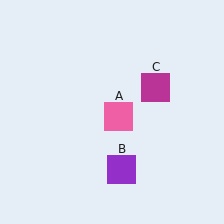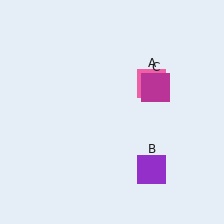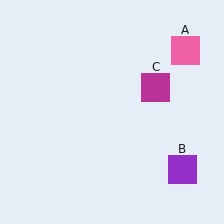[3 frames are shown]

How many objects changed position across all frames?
2 objects changed position: pink square (object A), purple square (object B).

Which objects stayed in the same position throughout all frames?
Magenta square (object C) remained stationary.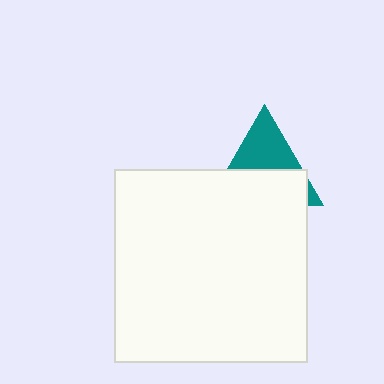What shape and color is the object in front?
The object in front is a white square.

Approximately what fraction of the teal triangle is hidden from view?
Roughly 54% of the teal triangle is hidden behind the white square.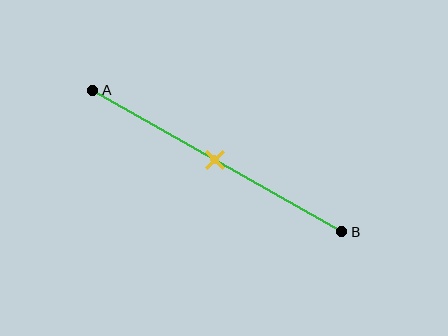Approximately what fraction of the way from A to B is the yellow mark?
The yellow mark is approximately 50% of the way from A to B.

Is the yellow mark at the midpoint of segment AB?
Yes, the mark is approximately at the midpoint.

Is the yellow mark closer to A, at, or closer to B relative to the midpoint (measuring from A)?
The yellow mark is approximately at the midpoint of segment AB.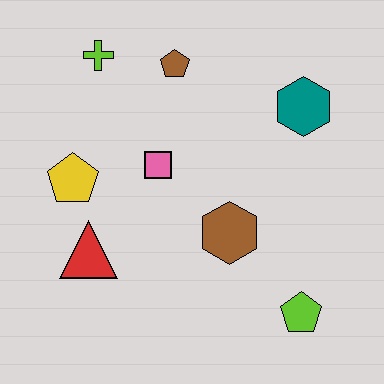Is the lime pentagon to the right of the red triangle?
Yes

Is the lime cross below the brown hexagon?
No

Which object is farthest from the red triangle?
The teal hexagon is farthest from the red triangle.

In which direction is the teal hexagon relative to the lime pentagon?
The teal hexagon is above the lime pentagon.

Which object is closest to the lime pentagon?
The brown hexagon is closest to the lime pentagon.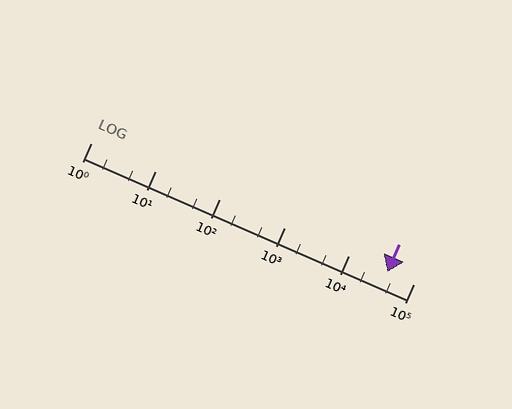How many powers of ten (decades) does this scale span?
The scale spans 5 decades, from 1 to 100000.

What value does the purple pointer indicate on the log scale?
The pointer indicates approximately 39000.